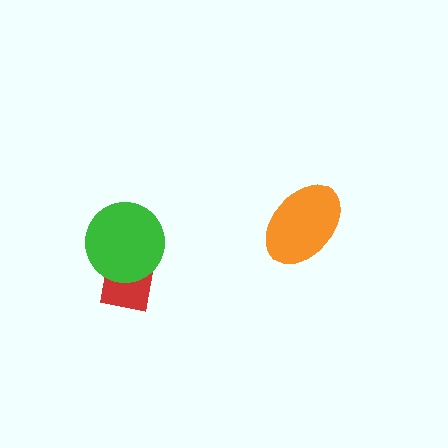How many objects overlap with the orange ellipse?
0 objects overlap with the orange ellipse.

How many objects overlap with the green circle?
1 object overlaps with the green circle.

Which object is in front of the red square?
The green circle is in front of the red square.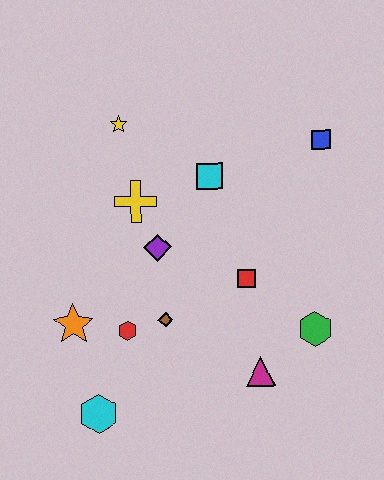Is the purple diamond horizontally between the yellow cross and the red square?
Yes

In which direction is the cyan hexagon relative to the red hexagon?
The cyan hexagon is below the red hexagon.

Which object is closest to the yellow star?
The yellow cross is closest to the yellow star.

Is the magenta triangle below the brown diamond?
Yes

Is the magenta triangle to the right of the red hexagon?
Yes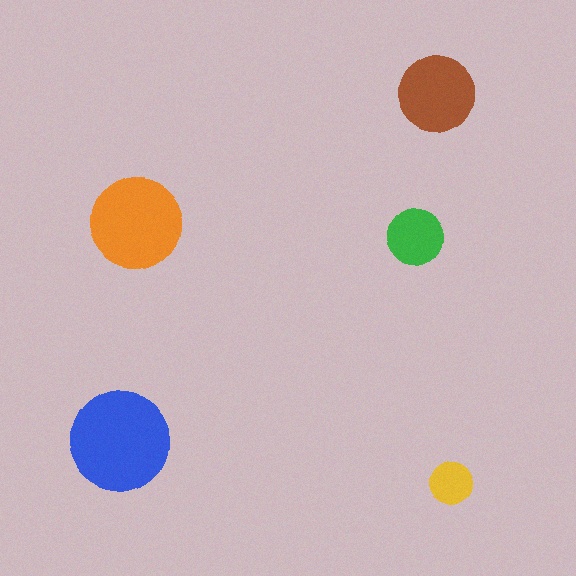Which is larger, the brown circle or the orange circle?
The orange one.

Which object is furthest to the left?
The blue circle is leftmost.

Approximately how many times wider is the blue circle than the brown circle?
About 1.5 times wider.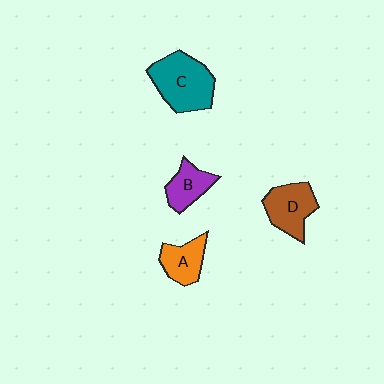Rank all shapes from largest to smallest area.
From largest to smallest: C (teal), D (brown), A (orange), B (purple).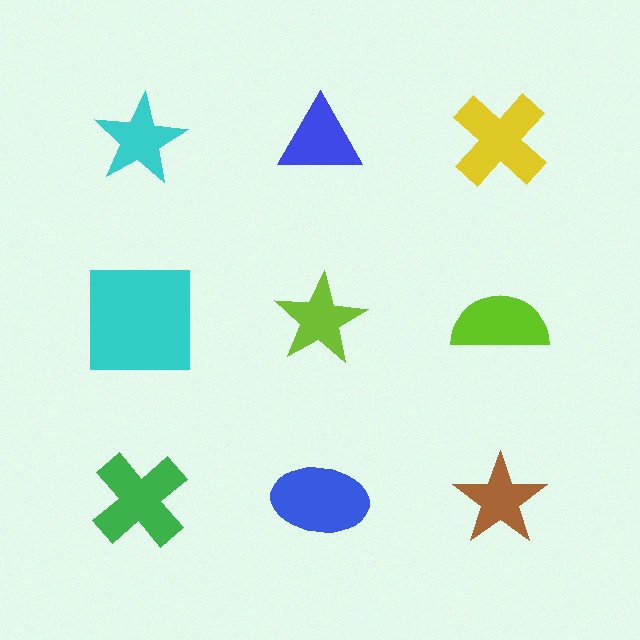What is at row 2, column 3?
A lime semicircle.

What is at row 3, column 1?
A green cross.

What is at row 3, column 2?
A blue ellipse.